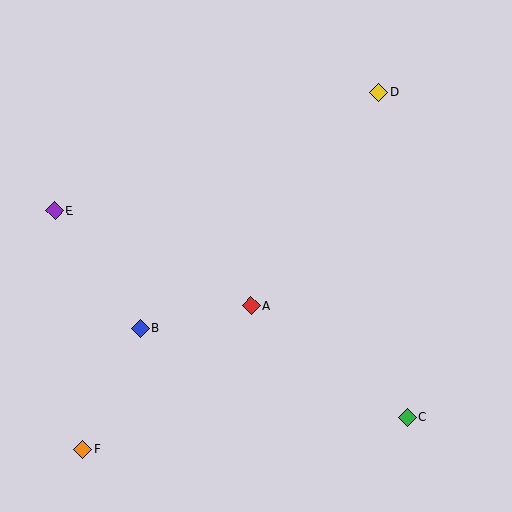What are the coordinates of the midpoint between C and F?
The midpoint between C and F is at (245, 433).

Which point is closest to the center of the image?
Point A at (251, 306) is closest to the center.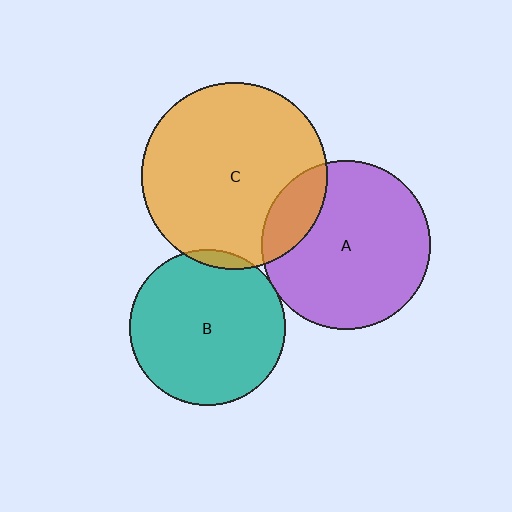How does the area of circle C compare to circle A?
Approximately 1.2 times.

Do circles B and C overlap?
Yes.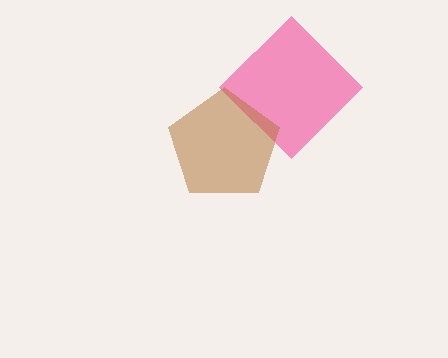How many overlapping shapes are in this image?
There are 2 overlapping shapes in the image.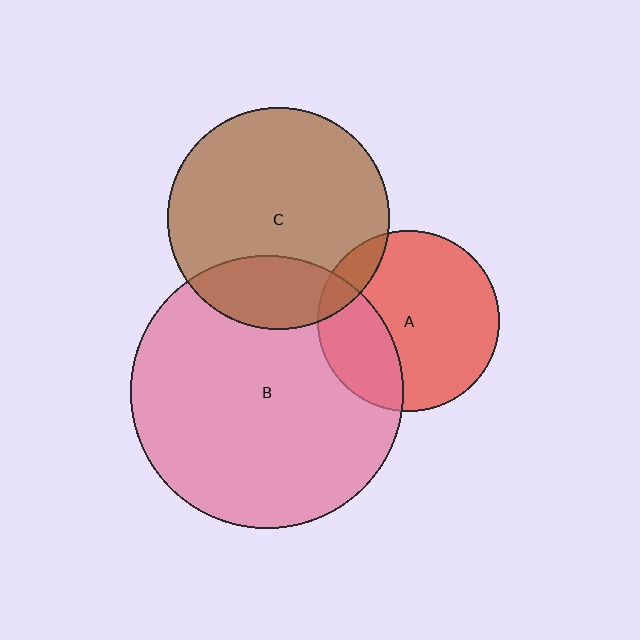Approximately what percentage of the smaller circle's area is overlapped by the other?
Approximately 30%.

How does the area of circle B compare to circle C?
Approximately 1.5 times.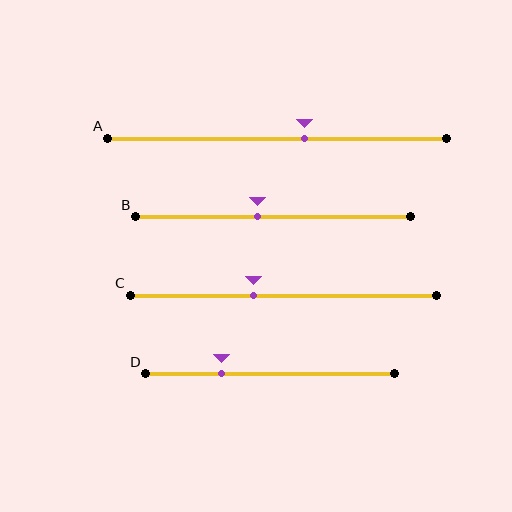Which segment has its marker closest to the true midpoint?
Segment B has its marker closest to the true midpoint.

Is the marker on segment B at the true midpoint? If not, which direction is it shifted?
No, the marker on segment B is shifted to the left by about 6% of the segment length.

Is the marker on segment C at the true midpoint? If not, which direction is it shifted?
No, the marker on segment C is shifted to the left by about 10% of the segment length.